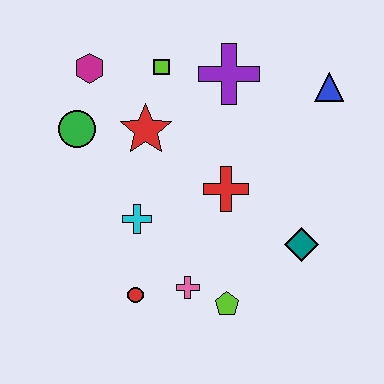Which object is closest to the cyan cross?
The red circle is closest to the cyan cross.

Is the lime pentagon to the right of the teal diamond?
No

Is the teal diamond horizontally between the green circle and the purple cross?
No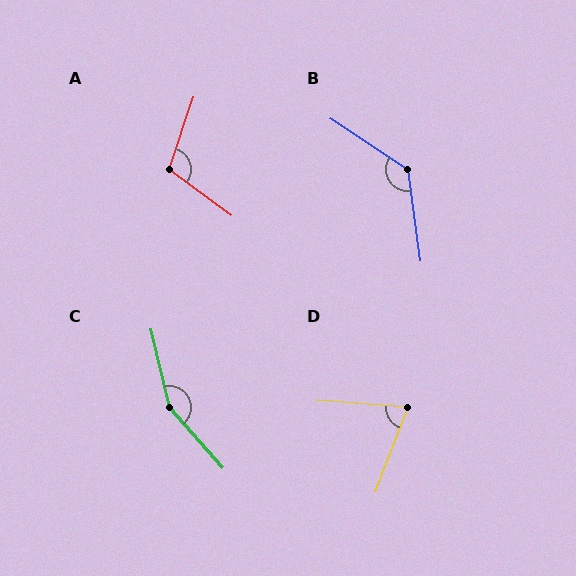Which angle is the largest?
C, at approximately 151 degrees.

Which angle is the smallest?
D, at approximately 73 degrees.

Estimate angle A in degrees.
Approximately 108 degrees.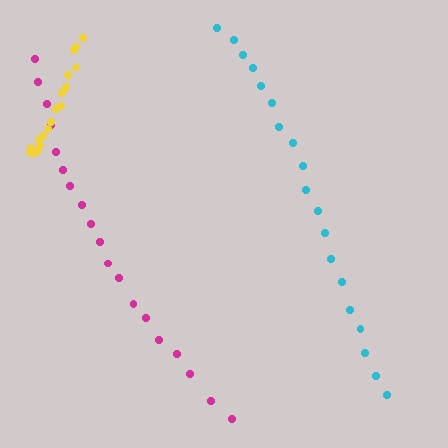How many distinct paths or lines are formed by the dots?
There are 3 distinct paths.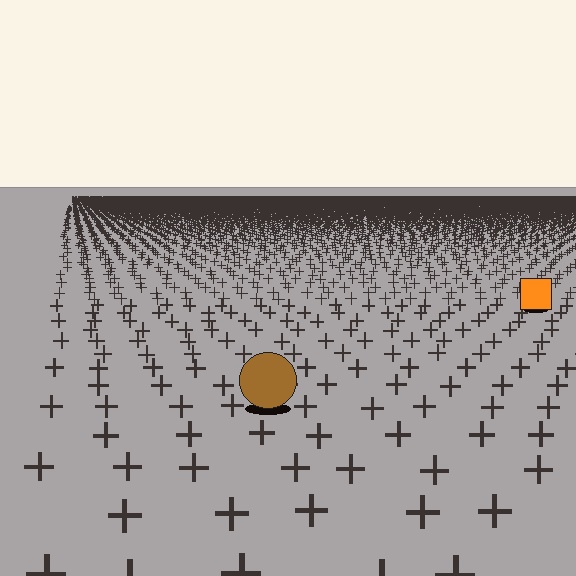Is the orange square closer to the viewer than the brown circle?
No. The brown circle is closer — you can tell from the texture gradient: the ground texture is coarser near it.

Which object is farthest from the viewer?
The orange square is farthest from the viewer. It appears smaller and the ground texture around it is denser.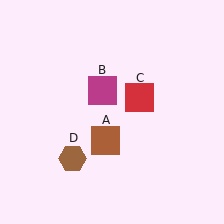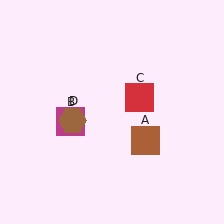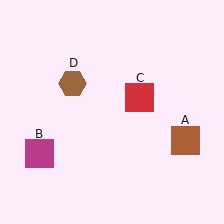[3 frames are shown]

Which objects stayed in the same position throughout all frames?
Red square (object C) remained stationary.